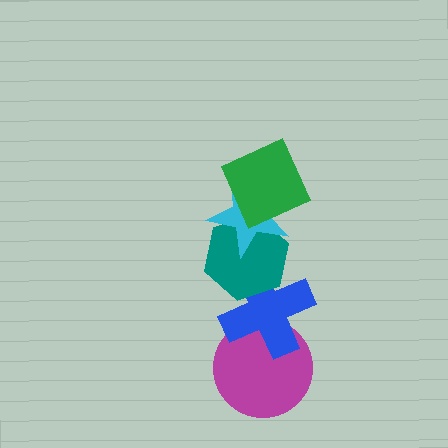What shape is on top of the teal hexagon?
The cyan star is on top of the teal hexagon.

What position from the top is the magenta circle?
The magenta circle is 5th from the top.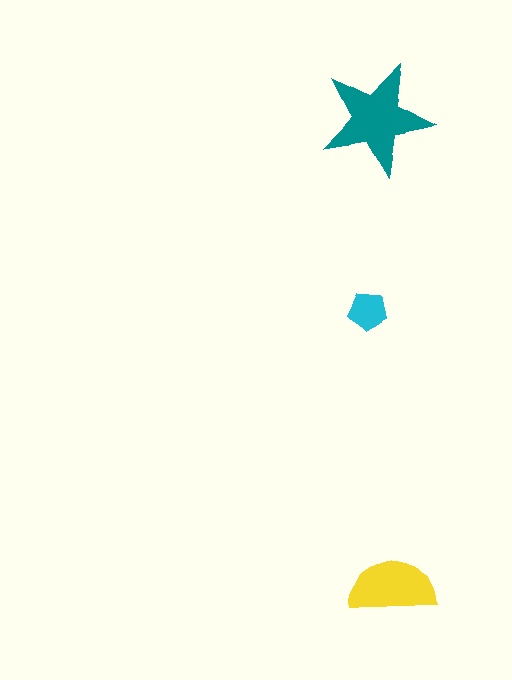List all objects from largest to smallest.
The teal star, the yellow semicircle, the cyan pentagon.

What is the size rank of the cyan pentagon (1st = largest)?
3rd.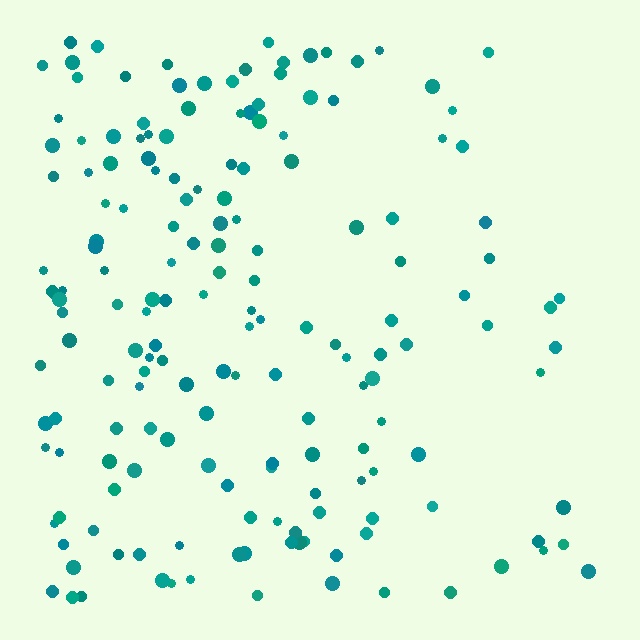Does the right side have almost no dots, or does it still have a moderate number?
Still a moderate number, just noticeably fewer than the left.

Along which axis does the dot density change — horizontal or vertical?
Horizontal.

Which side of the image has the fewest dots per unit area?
The right.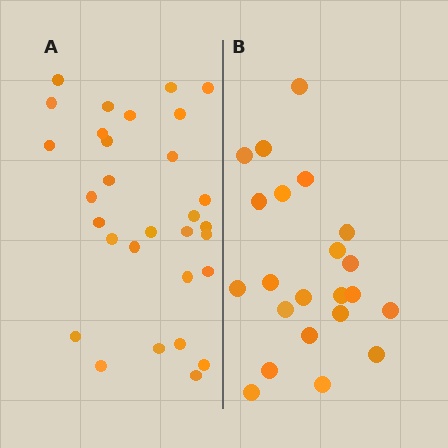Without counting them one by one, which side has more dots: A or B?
Region A (the left region) has more dots.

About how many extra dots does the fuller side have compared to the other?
Region A has roughly 8 or so more dots than region B.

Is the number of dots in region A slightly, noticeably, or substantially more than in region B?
Region A has noticeably more, but not dramatically so. The ratio is roughly 1.4 to 1.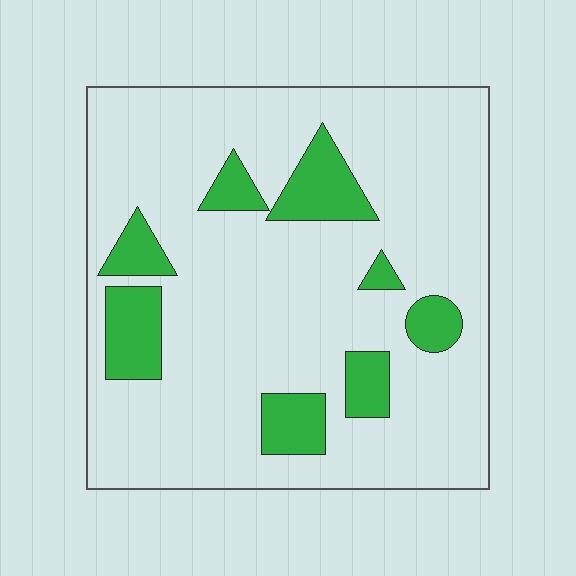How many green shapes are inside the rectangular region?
8.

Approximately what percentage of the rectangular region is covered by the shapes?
Approximately 15%.